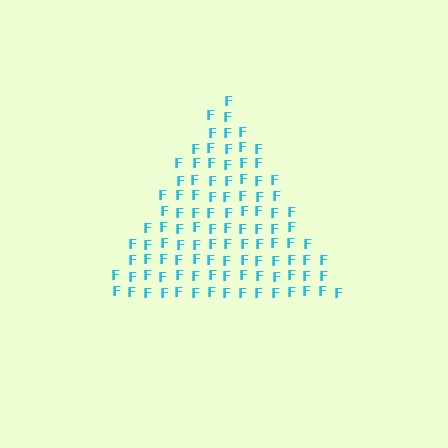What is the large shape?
The large shape is a triangle.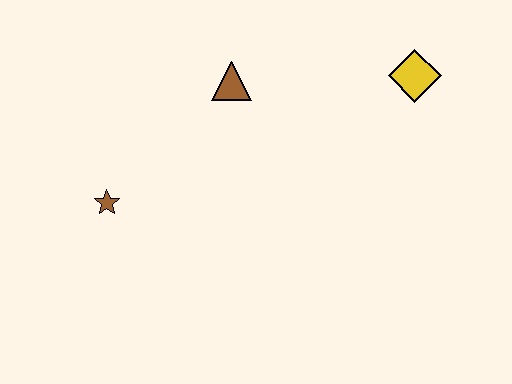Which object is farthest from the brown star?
The yellow diamond is farthest from the brown star.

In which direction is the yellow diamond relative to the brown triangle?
The yellow diamond is to the right of the brown triangle.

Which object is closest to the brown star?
The brown triangle is closest to the brown star.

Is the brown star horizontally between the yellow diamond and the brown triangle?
No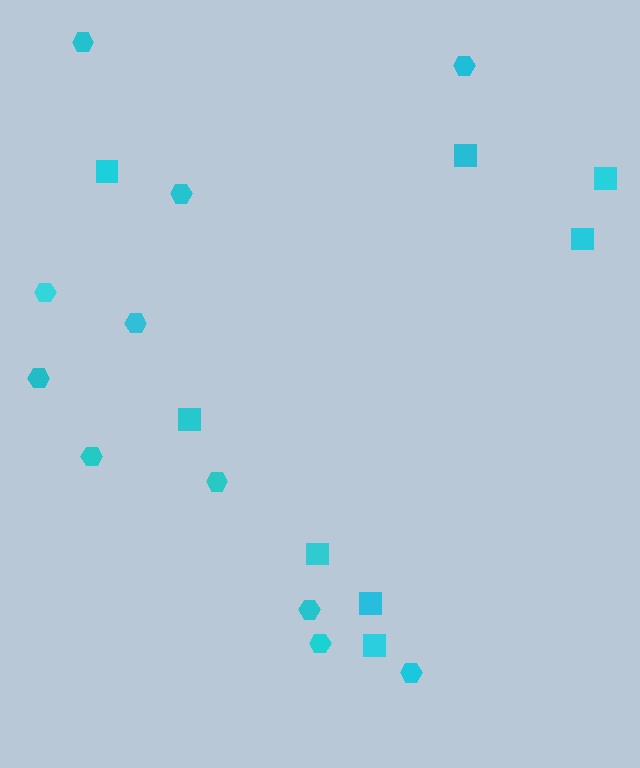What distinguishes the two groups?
There are 2 groups: one group of squares (8) and one group of hexagons (11).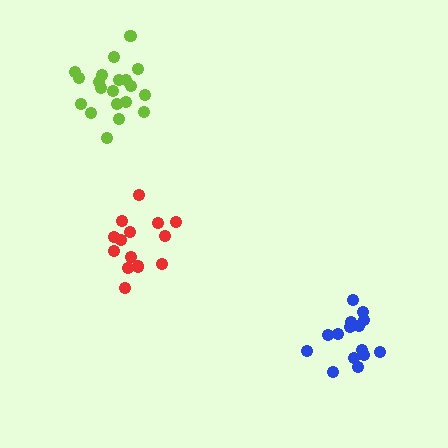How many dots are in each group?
Group 1: 20 dots, Group 2: 15 dots, Group 3: 15 dots (50 total).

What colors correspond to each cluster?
The clusters are colored: lime, red, blue.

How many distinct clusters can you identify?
There are 3 distinct clusters.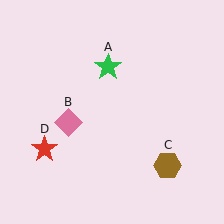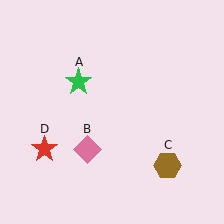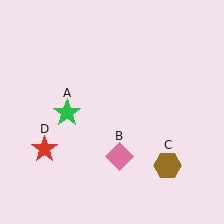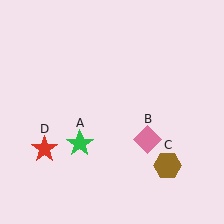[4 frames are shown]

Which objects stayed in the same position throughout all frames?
Brown hexagon (object C) and red star (object D) remained stationary.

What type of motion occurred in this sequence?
The green star (object A), pink diamond (object B) rotated counterclockwise around the center of the scene.